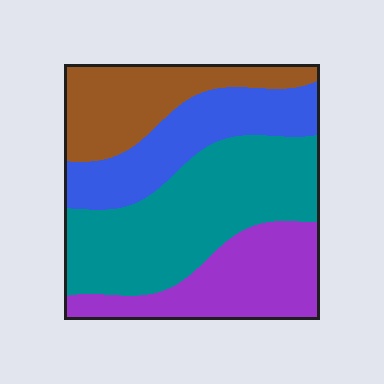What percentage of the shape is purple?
Purple takes up about one fifth (1/5) of the shape.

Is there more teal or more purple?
Teal.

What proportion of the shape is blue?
Blue covers roughly 20% of the shape.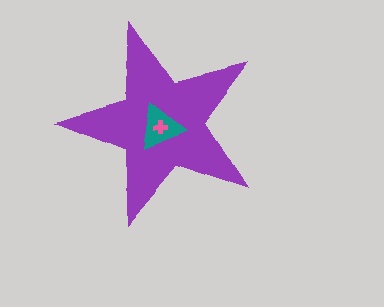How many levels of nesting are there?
3.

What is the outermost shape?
The purple star.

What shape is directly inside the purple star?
The teal triangle.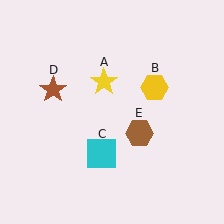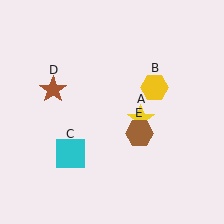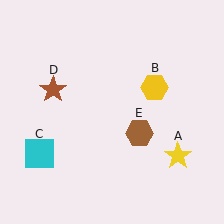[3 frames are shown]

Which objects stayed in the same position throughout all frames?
Yellow hexagon (object B) and brown star (object D) and brown hexagon (object E) remained stationary.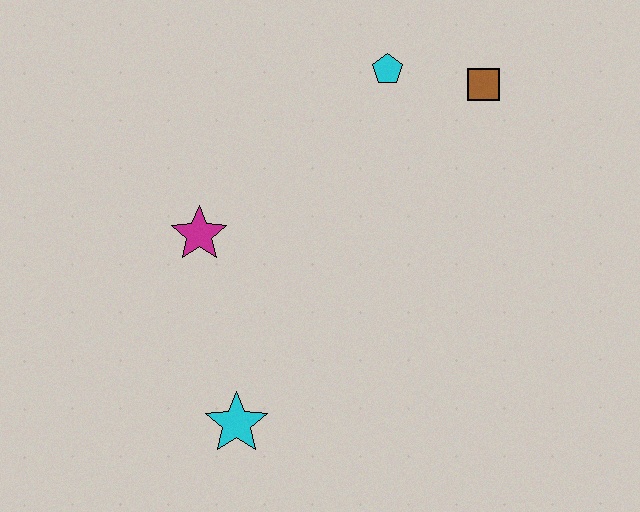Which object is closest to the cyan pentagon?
The brown square is closest to the cyan pentagon.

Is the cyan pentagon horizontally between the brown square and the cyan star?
Yes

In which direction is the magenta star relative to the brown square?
The magenta star is to the left of the brown square.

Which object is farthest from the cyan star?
The brown square is farthest from the cyan star.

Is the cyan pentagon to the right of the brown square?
No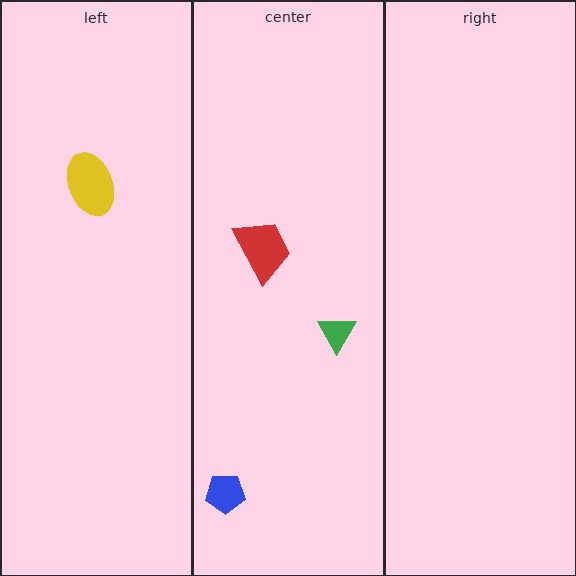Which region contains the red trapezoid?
The center region.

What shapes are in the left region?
The yellow ellipse.